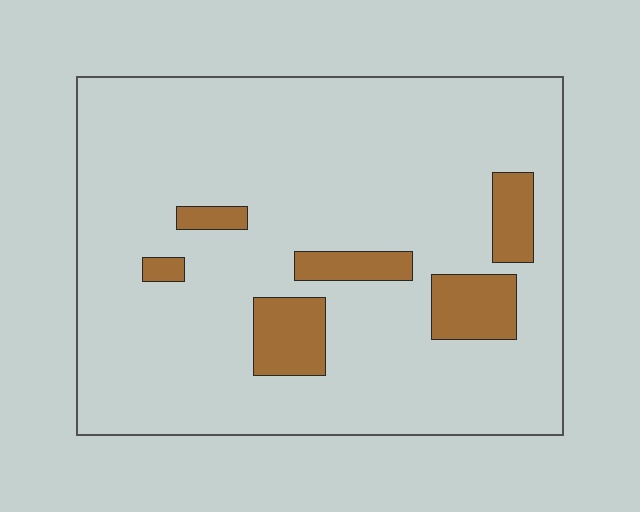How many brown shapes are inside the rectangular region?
6.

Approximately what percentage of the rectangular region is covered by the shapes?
Approximately 10%.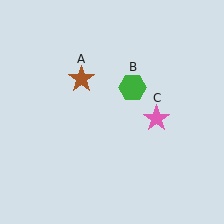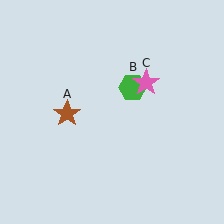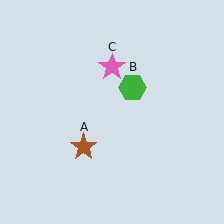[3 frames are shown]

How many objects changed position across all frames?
2 objects changed position: brown star (object A), pink star (object C).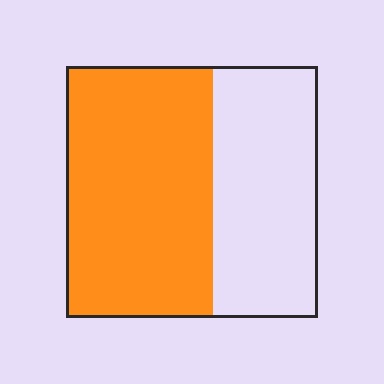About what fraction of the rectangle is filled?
About three fifths (3/5).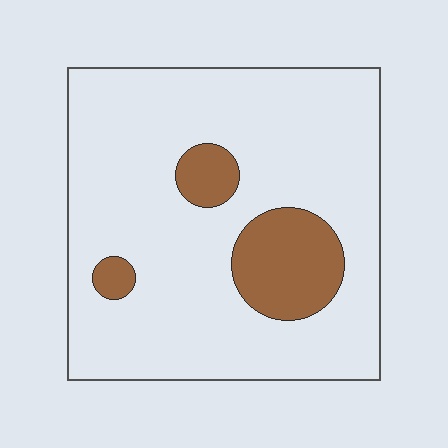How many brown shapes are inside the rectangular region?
3.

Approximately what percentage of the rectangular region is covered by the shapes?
Approximately 15%.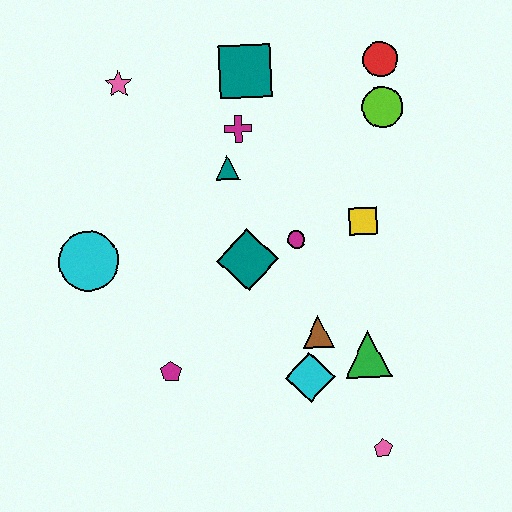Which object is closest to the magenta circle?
The teal diamond is closest to the magenta circle.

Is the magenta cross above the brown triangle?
Yes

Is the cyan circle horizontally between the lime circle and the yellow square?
No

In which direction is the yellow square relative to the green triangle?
The yellow square is above the green triangle.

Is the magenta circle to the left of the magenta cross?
No